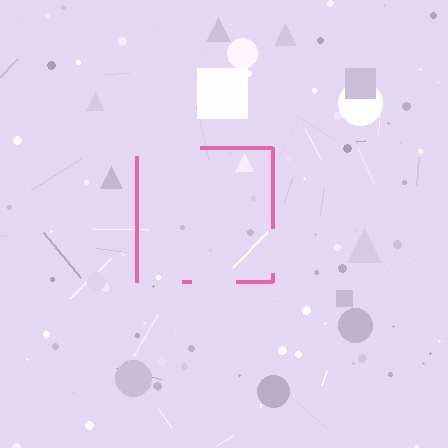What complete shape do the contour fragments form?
The contour fragments form a square.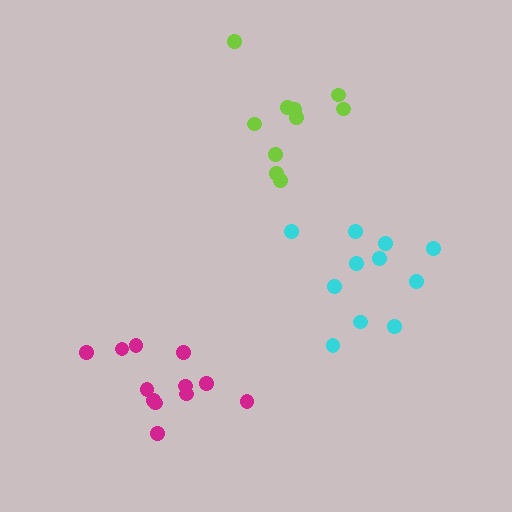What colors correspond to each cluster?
The clusters are colored: cyan, lime, magenta.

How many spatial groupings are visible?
There are 3 spatial groupings.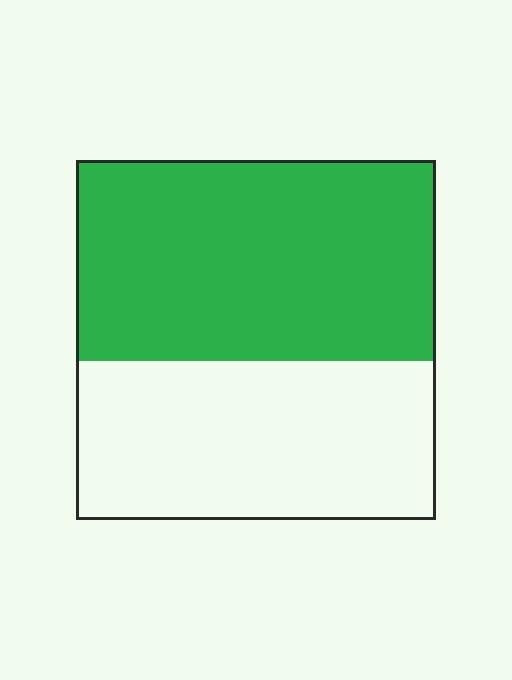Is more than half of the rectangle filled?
Yes.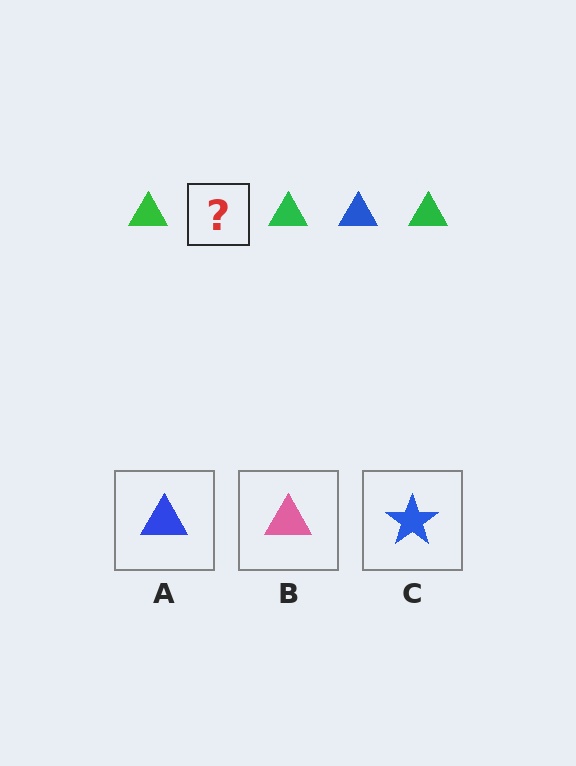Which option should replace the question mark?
Option A.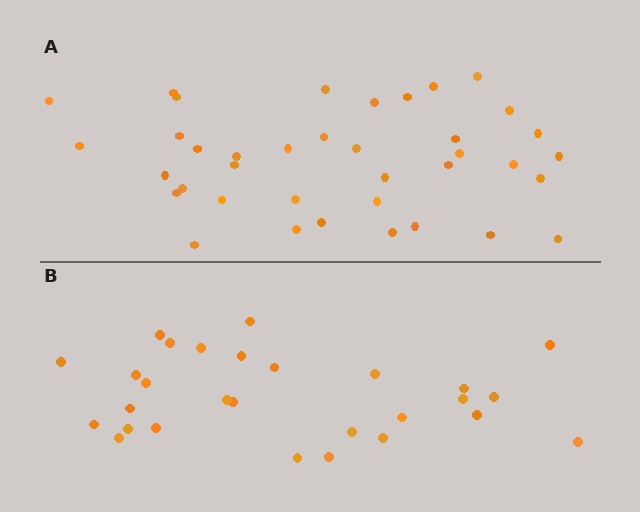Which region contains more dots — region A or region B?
Region A (the top region) has more dots.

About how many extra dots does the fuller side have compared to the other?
Region A has roughly 10 or so more dots than region B.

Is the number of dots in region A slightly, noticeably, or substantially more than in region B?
Region A has noticeably more, but not dramatically so. The ratio is roughly 1.4 to 1.